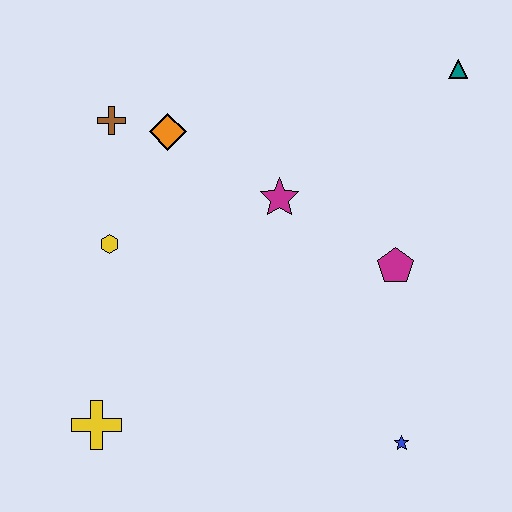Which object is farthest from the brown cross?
The blue star is farthest from the brown cross.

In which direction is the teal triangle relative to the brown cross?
The teal triangle is to the right of the brown cross.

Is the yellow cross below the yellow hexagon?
Yes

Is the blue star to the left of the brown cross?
No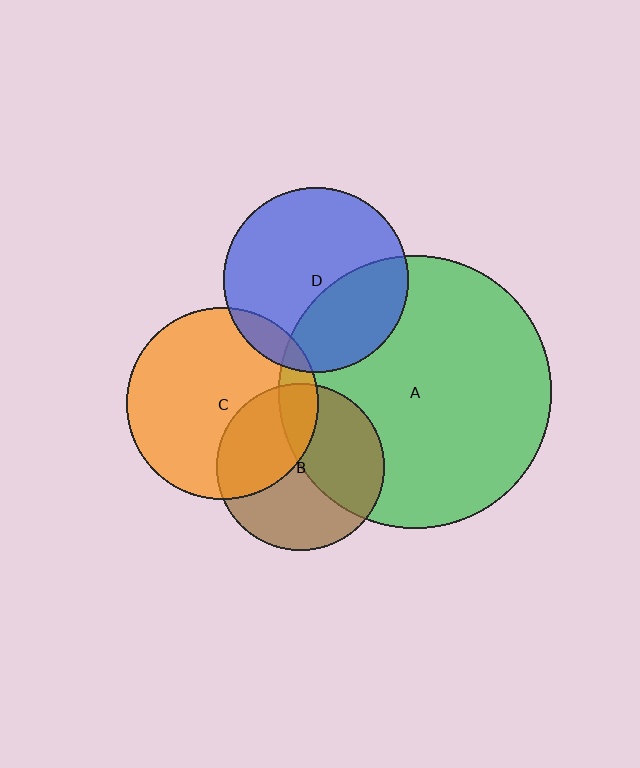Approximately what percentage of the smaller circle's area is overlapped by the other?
Approximately 45%.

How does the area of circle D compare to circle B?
Approximately 1.2 times.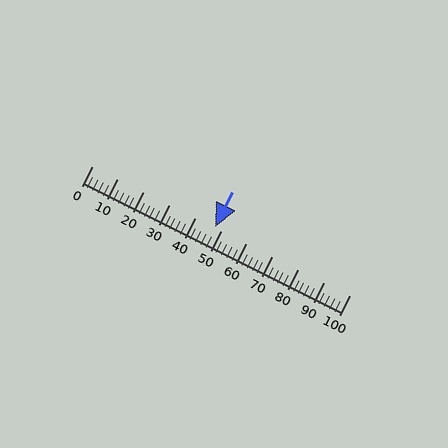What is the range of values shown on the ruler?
The ruler shows values from 0 to 100.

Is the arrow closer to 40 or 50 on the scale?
The arrow is closer to 50.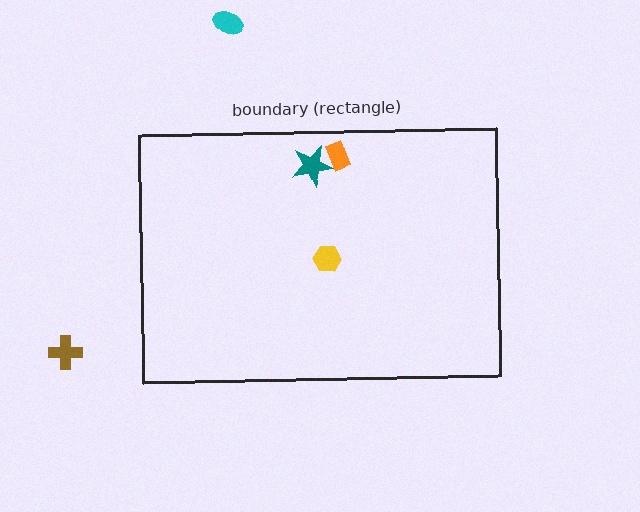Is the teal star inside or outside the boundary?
Inside.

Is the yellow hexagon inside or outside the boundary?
Inside.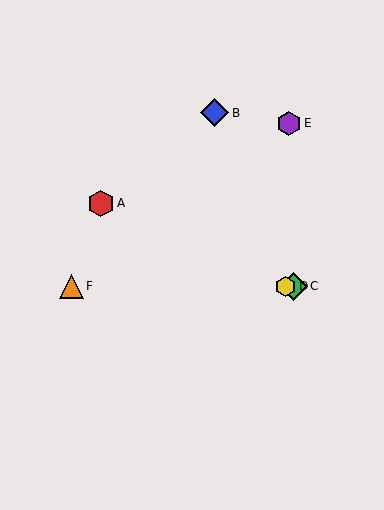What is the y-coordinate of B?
Object B is at y≈113.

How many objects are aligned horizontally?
3 objects (C, D, F) are aligned horizontally.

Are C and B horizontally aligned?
No, C is at y≈286 and B is at y≈113.